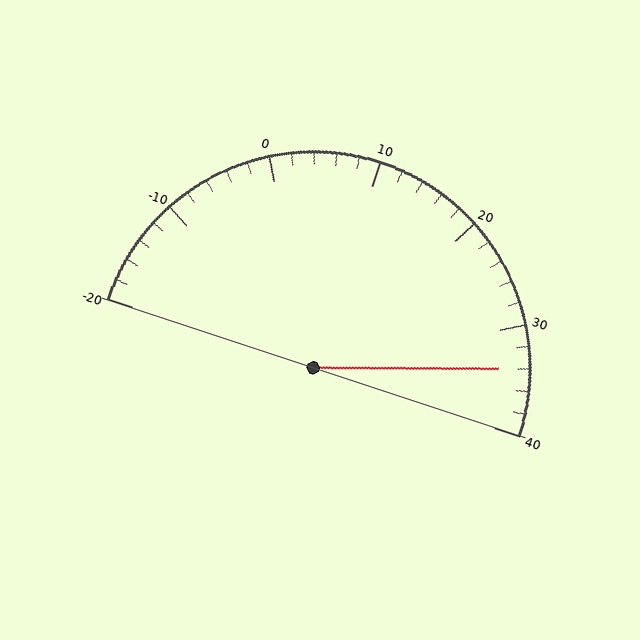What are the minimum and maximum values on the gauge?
The gauge ranges from -20 to 40.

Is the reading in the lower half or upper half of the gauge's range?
The reading is in the upper half of the range (-20 to 40).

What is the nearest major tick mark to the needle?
The nearest major tick mark is 30.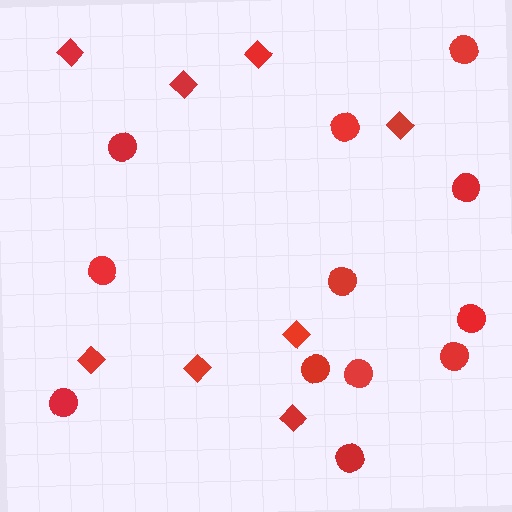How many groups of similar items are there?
There are 2 groups: one group of circles (12) and one group of diamonds (8).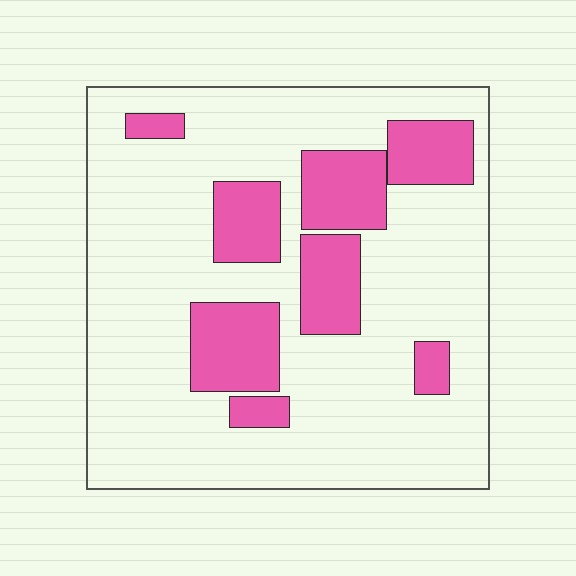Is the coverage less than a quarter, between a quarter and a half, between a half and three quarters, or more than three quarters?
Less than a quarter.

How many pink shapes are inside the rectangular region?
8.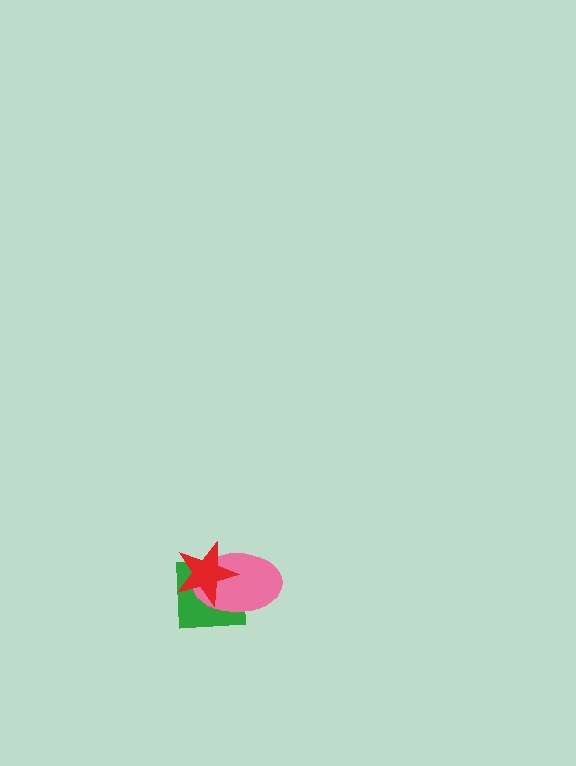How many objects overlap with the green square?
2 objects overlap with the green square.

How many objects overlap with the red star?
2 objects overlap with the red star.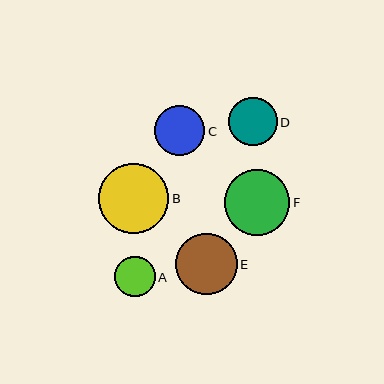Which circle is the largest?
Circle B is the largest with a size of approximately 70 pixels.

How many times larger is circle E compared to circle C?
Circle E is approximately 1.2 times the size of circle C.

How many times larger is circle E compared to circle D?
Circle E is approximately 1.3 times the size of circle D.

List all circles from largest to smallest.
From largest to smallest: B, F, E, C, D, A.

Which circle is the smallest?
Circle A is the smallest with a size of approximately 40 pixels.